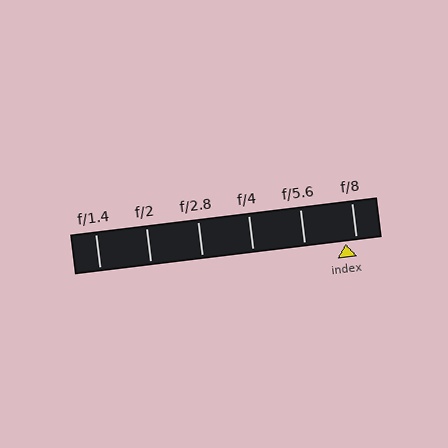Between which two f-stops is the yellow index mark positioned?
The index mark is between f/5.6 and f/8.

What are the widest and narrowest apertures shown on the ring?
The widest aperture shown is f/1.4 and the narrowest is f/8.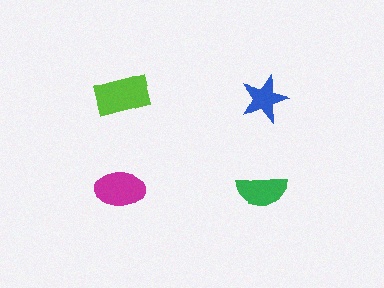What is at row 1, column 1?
A lime rectangle.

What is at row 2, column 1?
A magenta ellipse.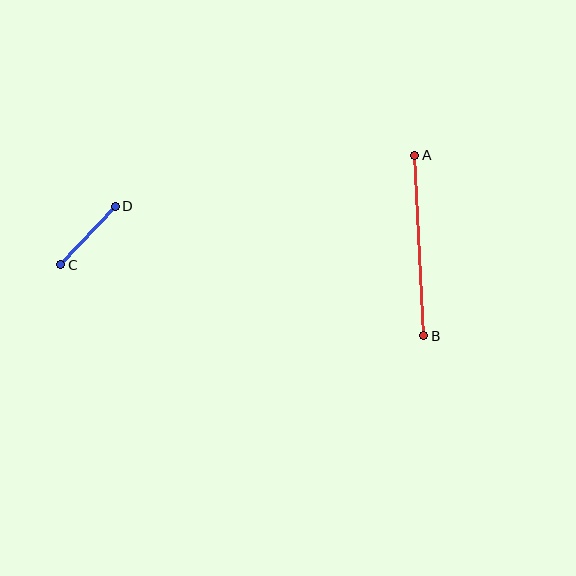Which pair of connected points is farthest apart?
Points A and B are farthest apart.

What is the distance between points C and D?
The distance is approximately 80 pixels.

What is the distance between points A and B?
The distance is approximately 181 pixels.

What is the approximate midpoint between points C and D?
The midpoint is at approximately (88, 235) pixels.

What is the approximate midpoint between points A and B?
The midpoint is at approximately (419, 245) pixels.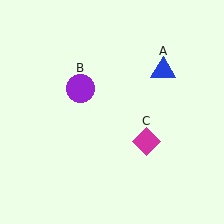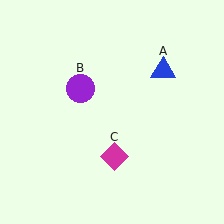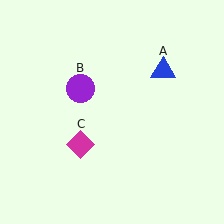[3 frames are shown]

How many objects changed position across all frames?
1 object changed position: magenta diamond (object C).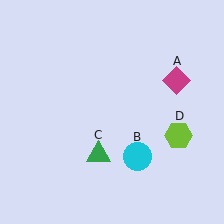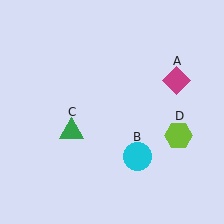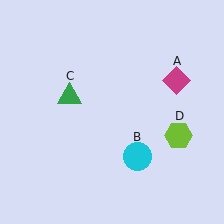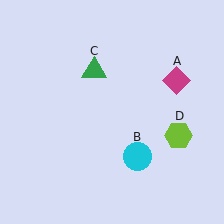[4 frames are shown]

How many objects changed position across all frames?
1 object changed position: green triangle (object C).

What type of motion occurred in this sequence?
The green triangle (object C) rotated clockwise around the center of the scene.